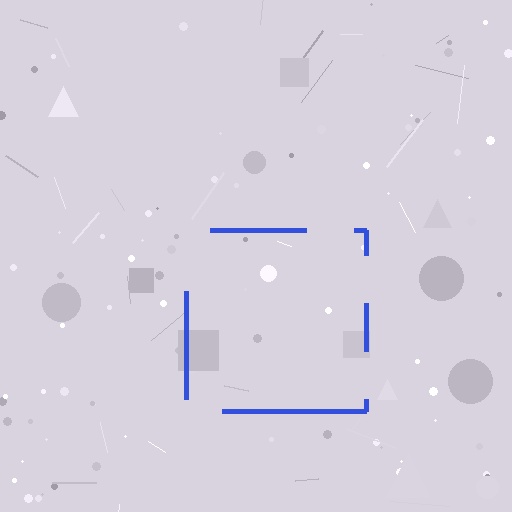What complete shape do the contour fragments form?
The contour fragments form a square.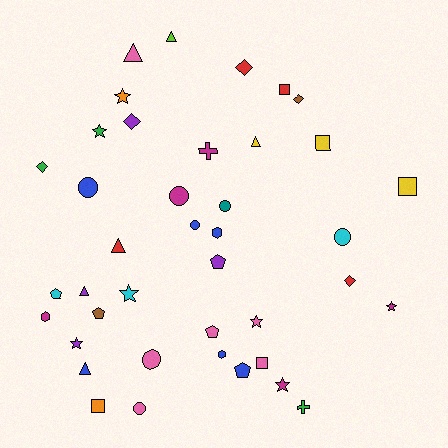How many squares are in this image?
There are 5 squares.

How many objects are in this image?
There are 40 objects.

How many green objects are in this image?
There are 3 green objects.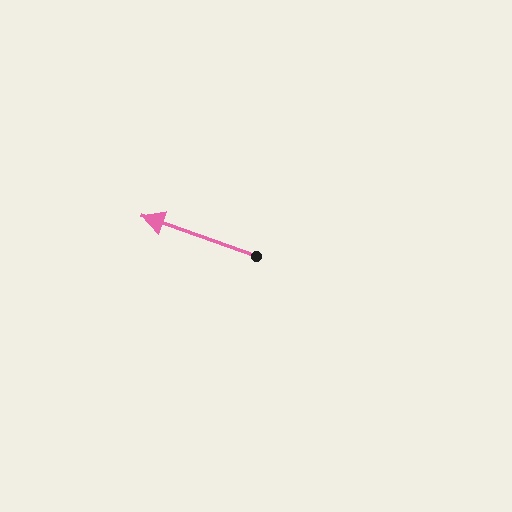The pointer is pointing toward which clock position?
Roughly 10 o'clock.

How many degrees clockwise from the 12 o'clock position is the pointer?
Approximately 289 degrees.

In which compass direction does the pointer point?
West.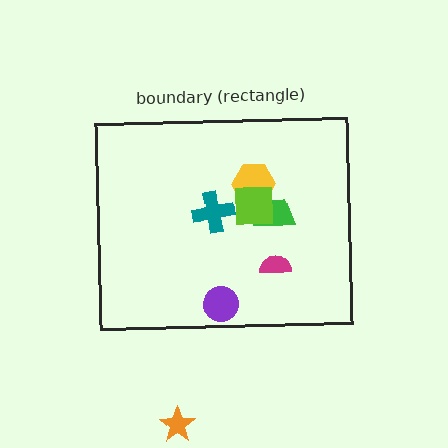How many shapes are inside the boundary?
6 inside, 1 outside.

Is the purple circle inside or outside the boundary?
Inside.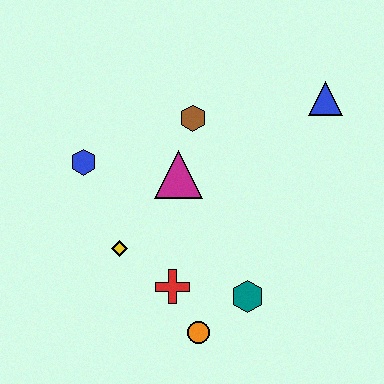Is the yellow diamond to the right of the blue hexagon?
Yes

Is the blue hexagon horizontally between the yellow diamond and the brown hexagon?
No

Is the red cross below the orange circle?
No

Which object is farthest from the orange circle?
The blue triangle is farthest from the orange circle.